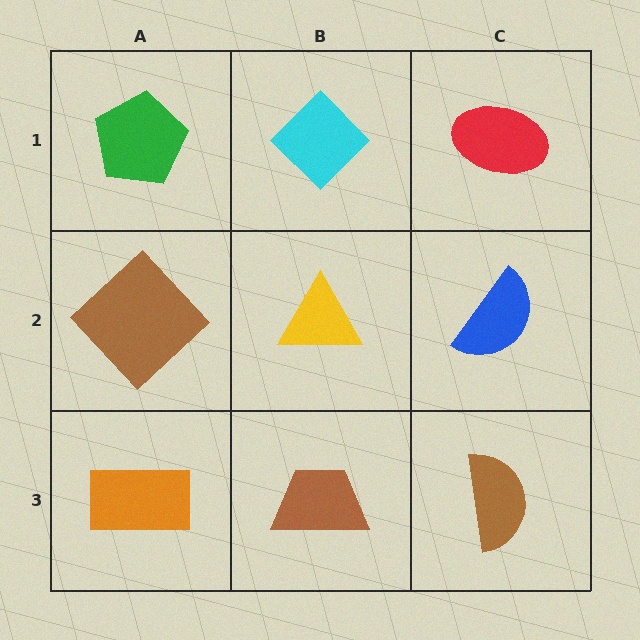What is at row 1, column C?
A red ellipse.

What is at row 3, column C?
A brown semicircle.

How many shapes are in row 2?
3 shapes.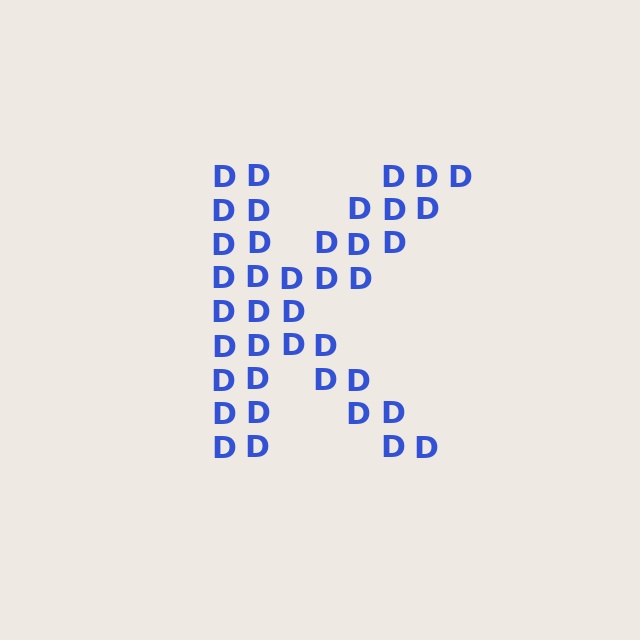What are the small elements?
The small elements are letter D's.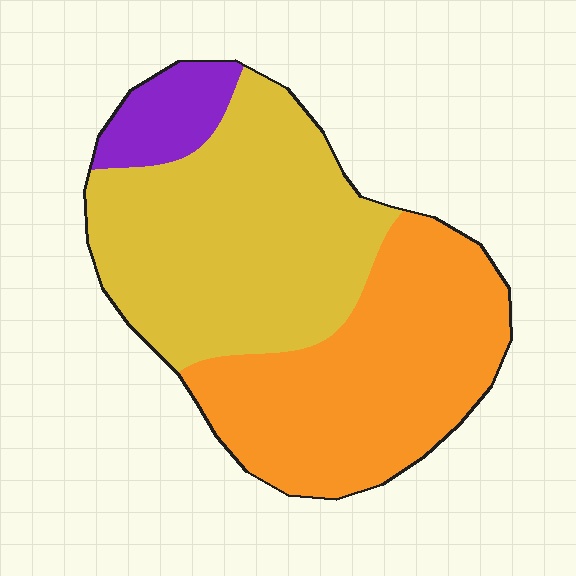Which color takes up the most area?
Yellow, at roughly 50%.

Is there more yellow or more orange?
Yellow.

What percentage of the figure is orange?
Orange takes up about two fifths (2/5) of the figure.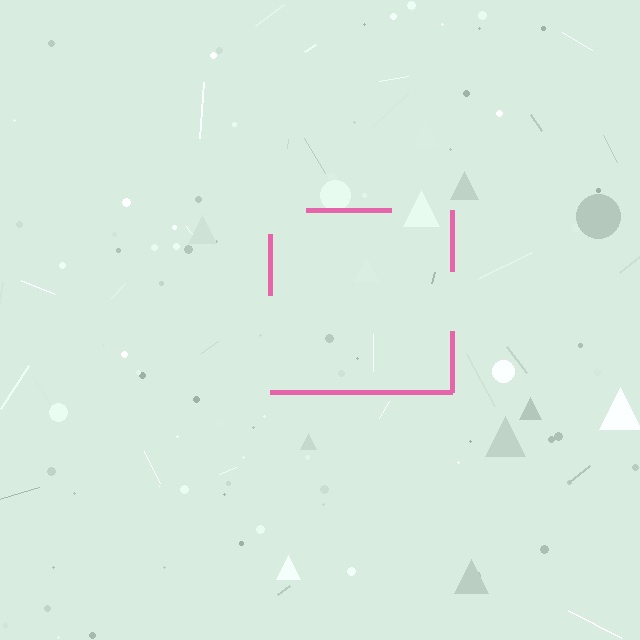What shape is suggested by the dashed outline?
The dashed outline suggests a square.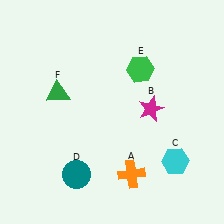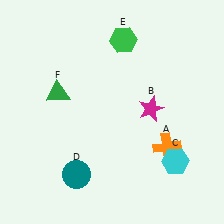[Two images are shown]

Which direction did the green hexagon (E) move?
The green hexagon (E) moved up.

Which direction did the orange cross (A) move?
The orange cross (A) moved right.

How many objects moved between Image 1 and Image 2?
2 objects moved between the two images.